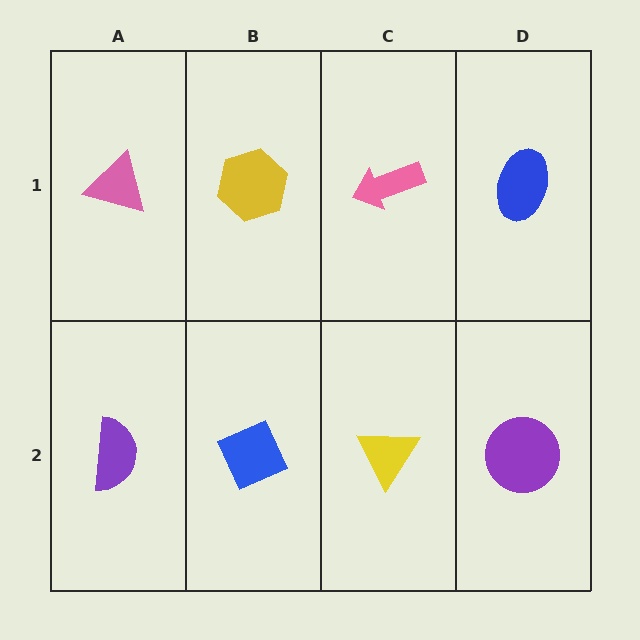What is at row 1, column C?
A pink arrow.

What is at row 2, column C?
A yellow triangle.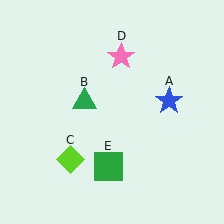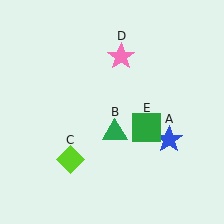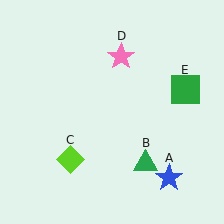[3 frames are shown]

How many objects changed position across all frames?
3 objects changed position: blue star (object A), green triangle (object B), green square (object E).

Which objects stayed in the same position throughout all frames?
Lime diamond (object C) and pink star (object D) remained stationary.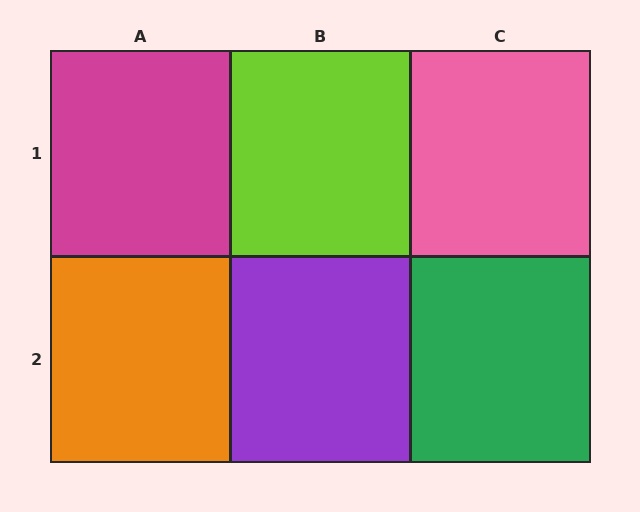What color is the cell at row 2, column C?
Green.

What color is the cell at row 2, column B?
Purple.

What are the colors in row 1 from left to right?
Magenta, lime, pink.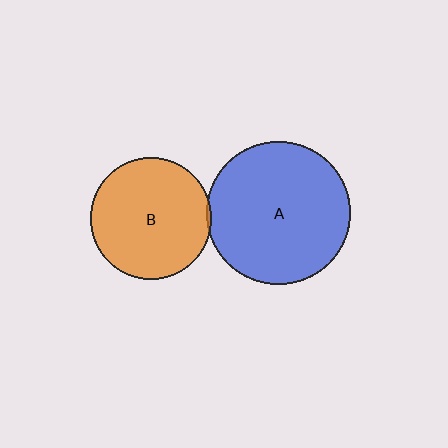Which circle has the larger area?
Circle A (blue).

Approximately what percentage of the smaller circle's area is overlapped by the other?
Approximately 5%.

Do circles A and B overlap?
Yes.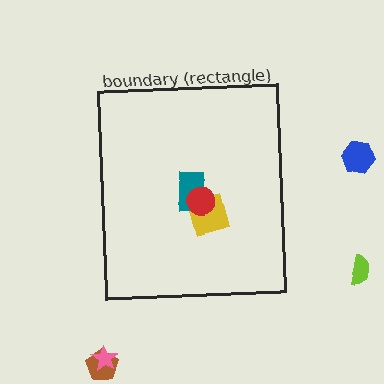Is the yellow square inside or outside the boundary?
Inside.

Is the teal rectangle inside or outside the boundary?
Inside.